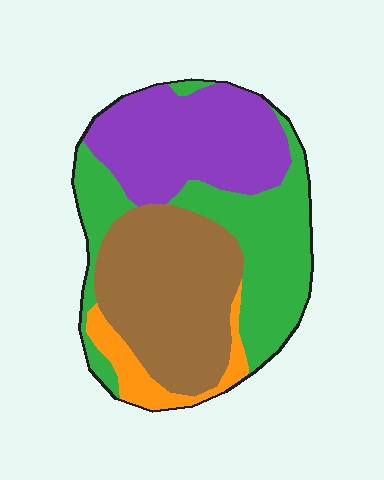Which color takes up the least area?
Orange, at roughly 10%.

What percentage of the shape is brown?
Brown covers 33% of the shape.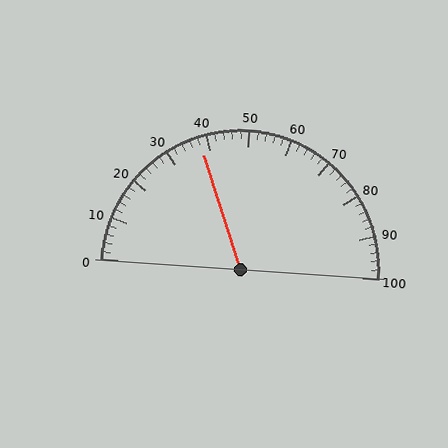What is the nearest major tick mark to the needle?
The nearest major tick mark is 40.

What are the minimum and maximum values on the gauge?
The gauge ranges from 0 to 100.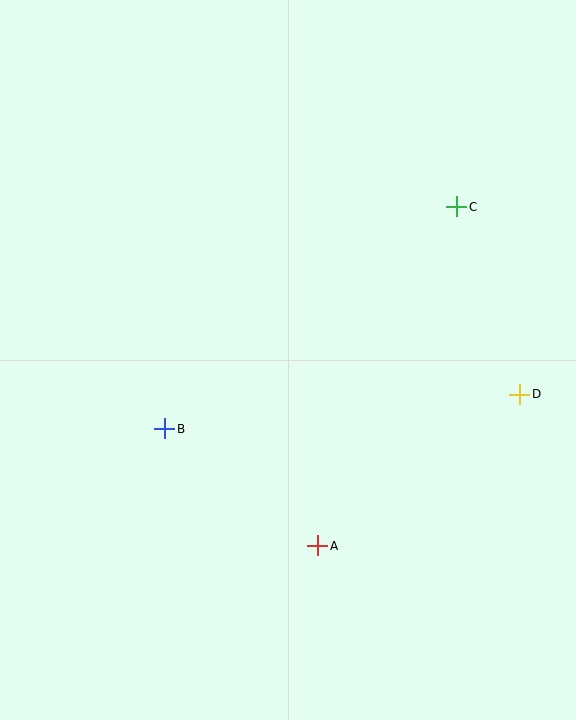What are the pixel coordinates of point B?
Point B is at (165, 429).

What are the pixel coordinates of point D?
Point D is at (520, 394).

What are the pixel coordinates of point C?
Point C is at (457, 207).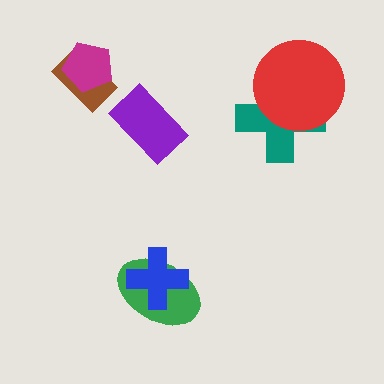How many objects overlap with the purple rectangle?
0 objects overlap with the purple rectangle.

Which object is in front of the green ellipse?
The blue cross is in front of the green ellipse.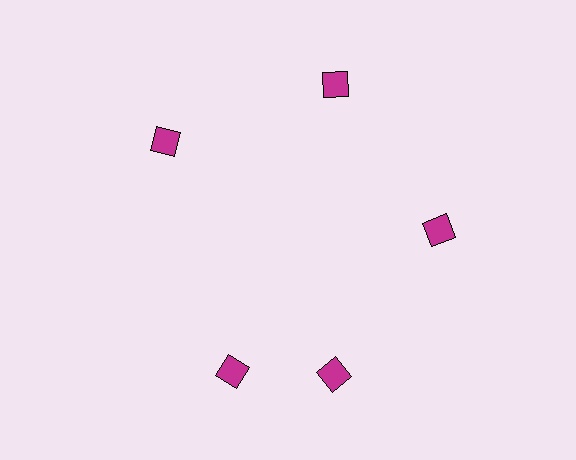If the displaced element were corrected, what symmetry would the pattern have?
It would have 5-fold rotational symmetry — the pattern would map onto itself every 72 degrees.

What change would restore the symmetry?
The symmetry would be restored by rotating it back into even spacing with its neighbors so that all 5 diamonds sit at equal angles and equal distance from the center.